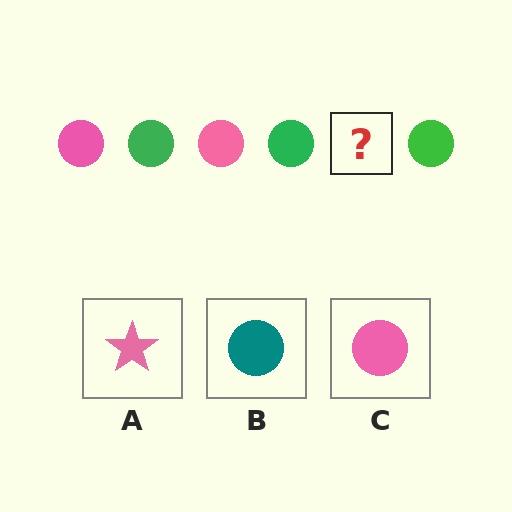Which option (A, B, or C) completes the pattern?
C.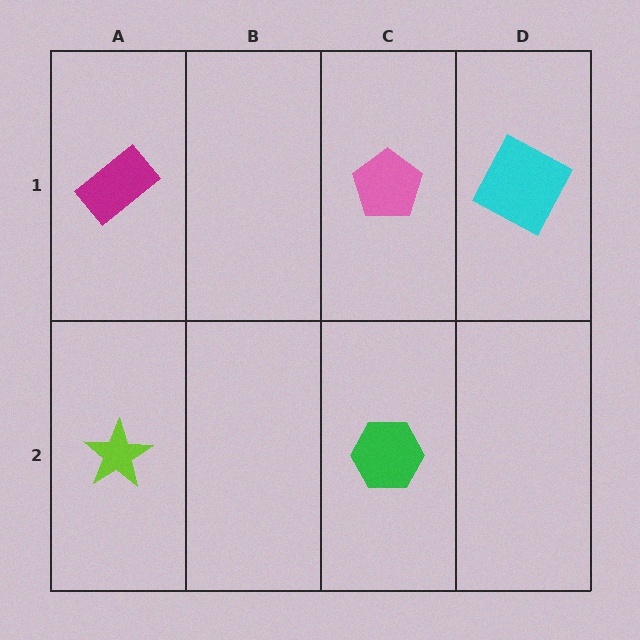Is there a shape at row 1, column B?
No, that cell is empty.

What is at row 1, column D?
A cyan square.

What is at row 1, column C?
A pink pentagon.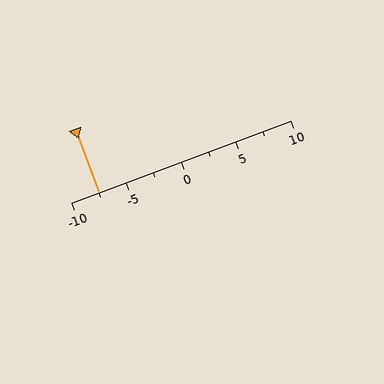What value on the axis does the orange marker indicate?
The marker indicates approximately -7.5.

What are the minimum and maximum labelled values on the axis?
The axis runs from -10 to 10.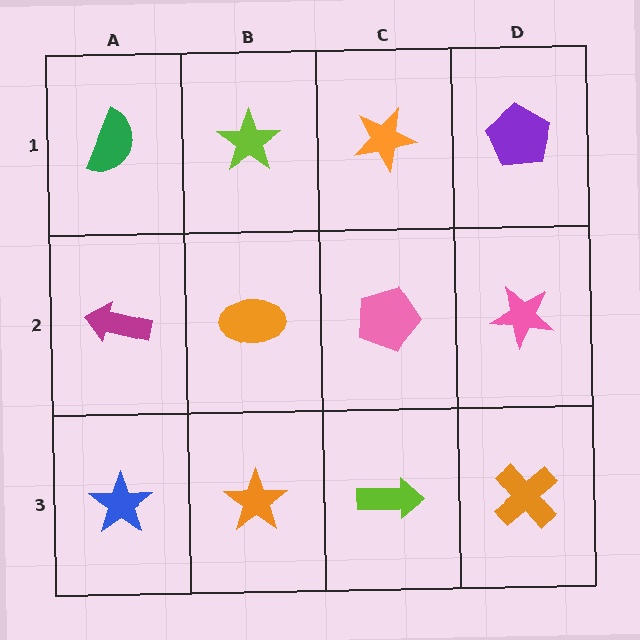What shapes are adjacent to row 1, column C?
A pink pentagon (row 2, column C), a lime star (row 1, column B), a purple pentagon (row 1, column D).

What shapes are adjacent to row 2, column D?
A purple pentagon (row 1, column D), an orange cross (row 3, column D), a pink pentagon (row 2, column C).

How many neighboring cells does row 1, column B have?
3.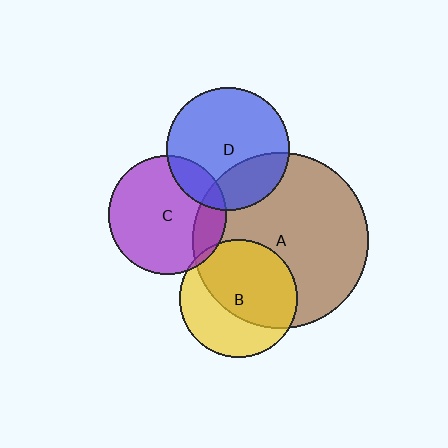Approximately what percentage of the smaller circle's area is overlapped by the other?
Approximately 60%.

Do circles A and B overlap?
Yes.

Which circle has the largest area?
Circle A (brown).